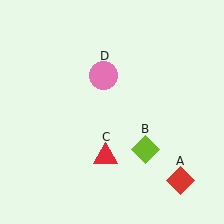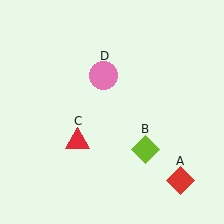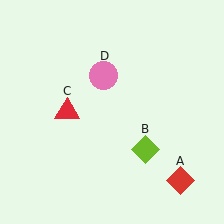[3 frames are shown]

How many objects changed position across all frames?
1 object changed position: red triangle (object C).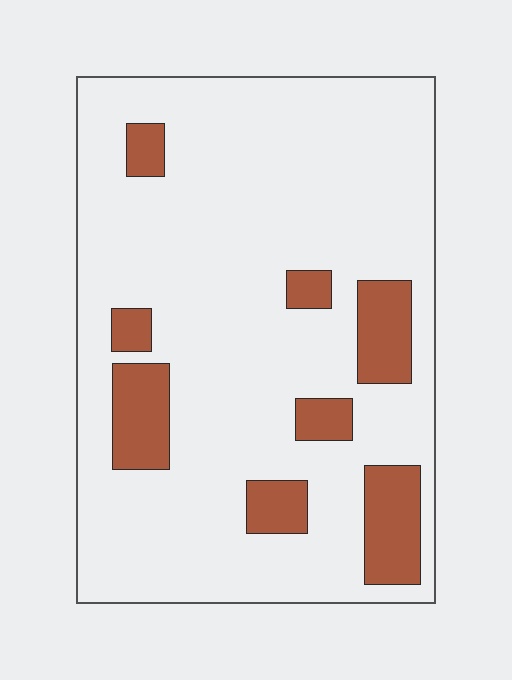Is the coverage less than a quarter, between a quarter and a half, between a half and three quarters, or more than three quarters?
Less than a quarter.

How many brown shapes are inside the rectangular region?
8.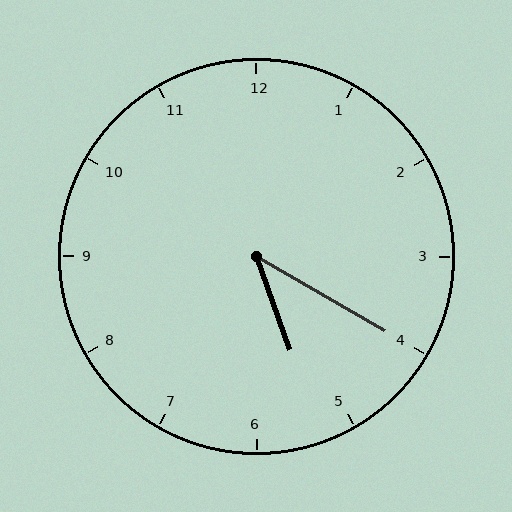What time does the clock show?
5:20.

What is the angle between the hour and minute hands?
Approximately 40 degrees.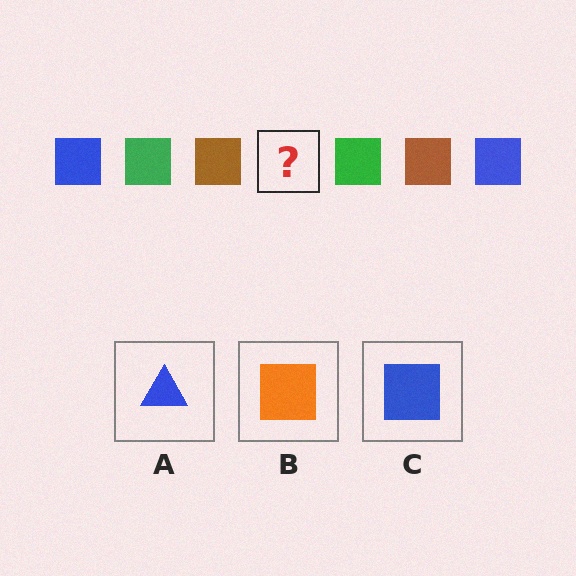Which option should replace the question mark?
Option C.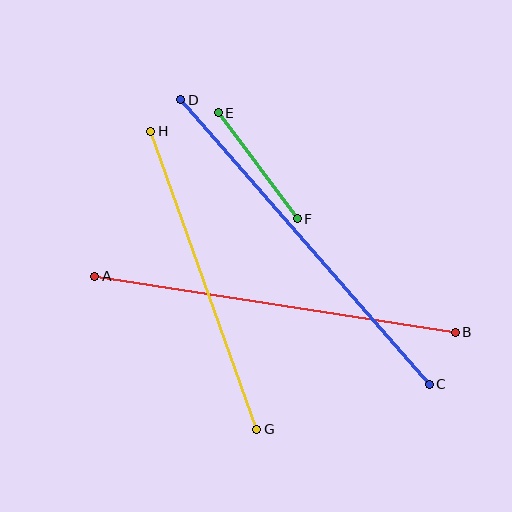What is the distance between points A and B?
The distance is approximately 365 pixels.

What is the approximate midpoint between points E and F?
The midpoint is at approximately (258, 166) pixels.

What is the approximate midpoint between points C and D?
The midpoint is at approximately (305, 242) pixels.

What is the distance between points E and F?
The distance is approximately 132 pixels.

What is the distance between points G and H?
The distance is approximately 316 pixels.